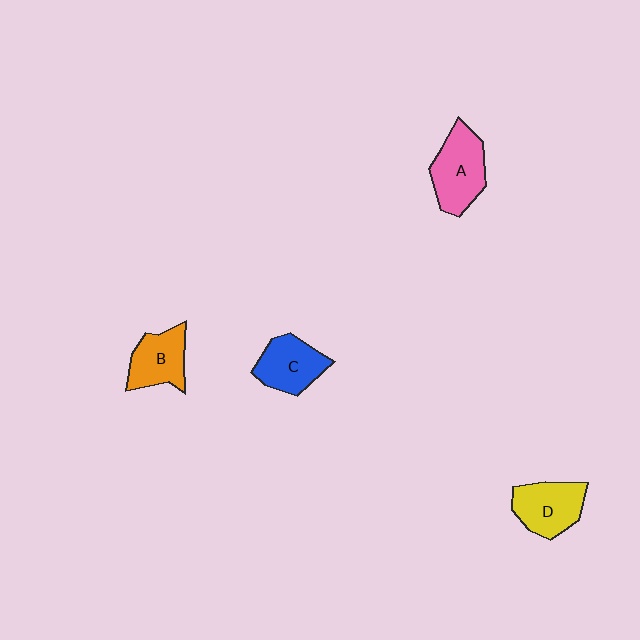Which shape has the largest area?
Shape A (pink).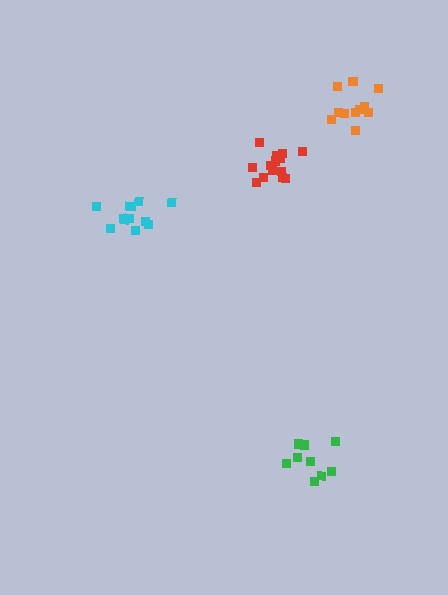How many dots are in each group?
Group 1: 12 dots, Group 2: 9 dots, Group 3: 14 dots, Group 4: 12 dots (47 total).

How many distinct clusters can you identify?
There are 4 distinct clusters.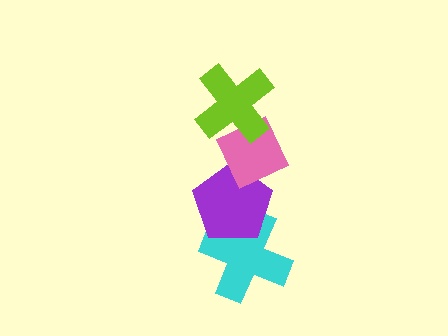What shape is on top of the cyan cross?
The purple pentagon is on top of the cyan cross.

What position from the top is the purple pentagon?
The purple pentagon is 3rd from the top.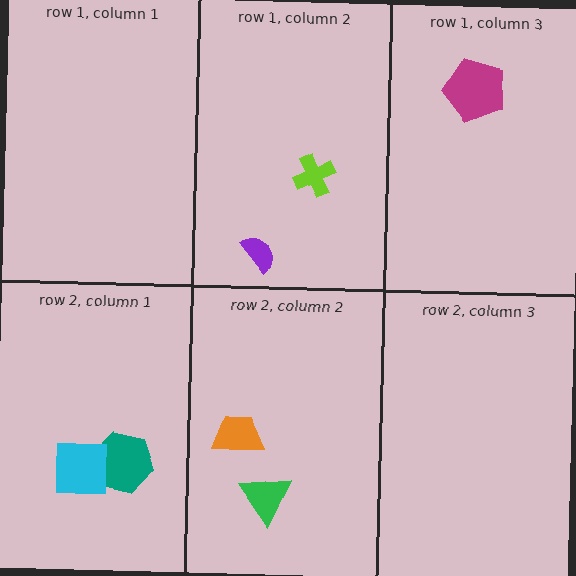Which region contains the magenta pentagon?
The row 1, column 3 region.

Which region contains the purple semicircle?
The row 1, column 2 region.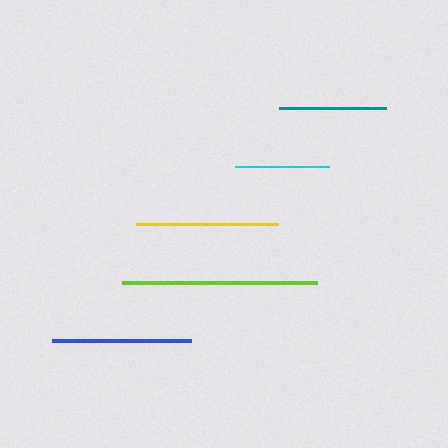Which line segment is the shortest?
The cyan line is the shortest at approximately 93 pixels.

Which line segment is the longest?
The lime line is the longest at approximately 194 pixels.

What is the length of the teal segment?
The teal segment is approximately 107 pixels long.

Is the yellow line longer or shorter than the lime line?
The lime line is longer than the yellow line.